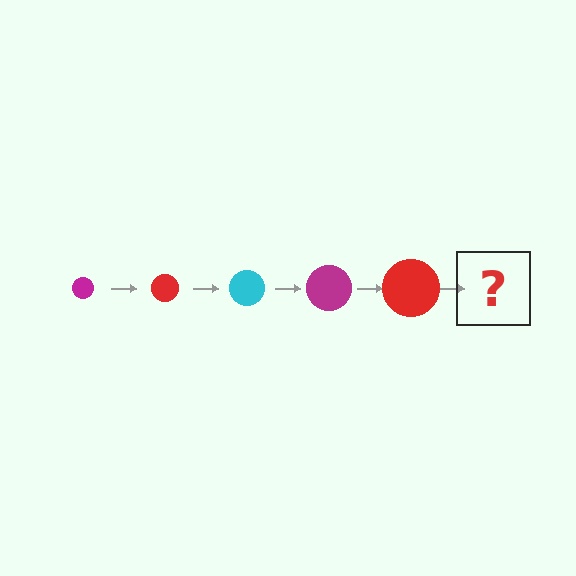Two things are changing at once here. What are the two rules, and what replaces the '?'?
The two rules are that the circle grows larger each step and the color cycles through magenta, red, and cyan. The '?' should be a cyan circle, larger than the previous one.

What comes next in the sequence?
The next element should be a cyan circle, larger than the previous one.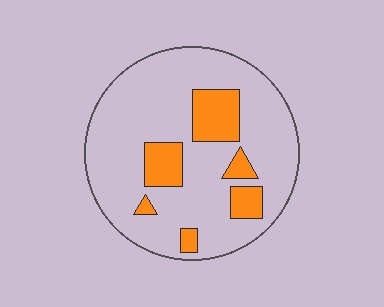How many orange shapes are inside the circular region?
6.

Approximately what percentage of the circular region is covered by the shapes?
Approximately 20%.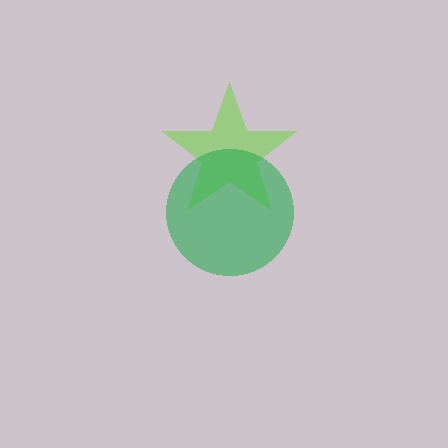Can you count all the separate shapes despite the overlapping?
Yes, there are 2 separate shapes.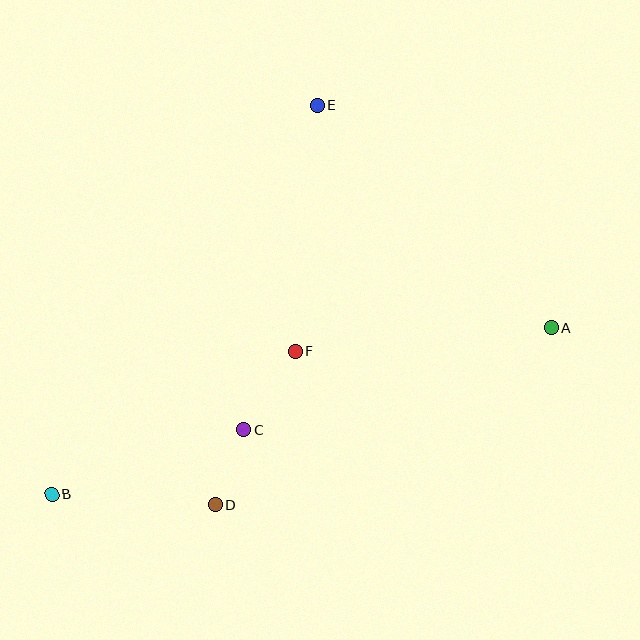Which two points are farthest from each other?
Points A and B are farthest from each other.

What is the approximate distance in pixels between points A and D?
The distance between A and D is approximately 380 pixels.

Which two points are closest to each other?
Points C and D are closest to each other.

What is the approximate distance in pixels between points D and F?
The distance between D and F is approximately 173 pixels.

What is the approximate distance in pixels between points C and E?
The distance between C and E is approximately 332 pixels.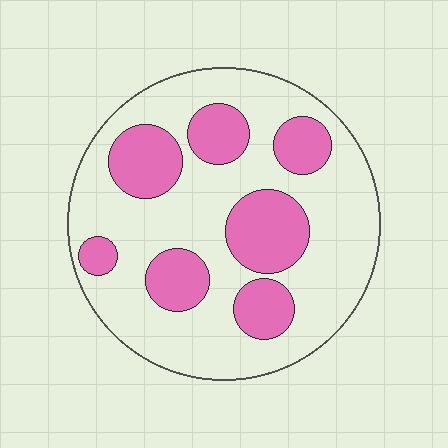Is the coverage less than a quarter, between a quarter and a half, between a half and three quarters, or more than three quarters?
Between a quarter and a half.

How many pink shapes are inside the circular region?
7.